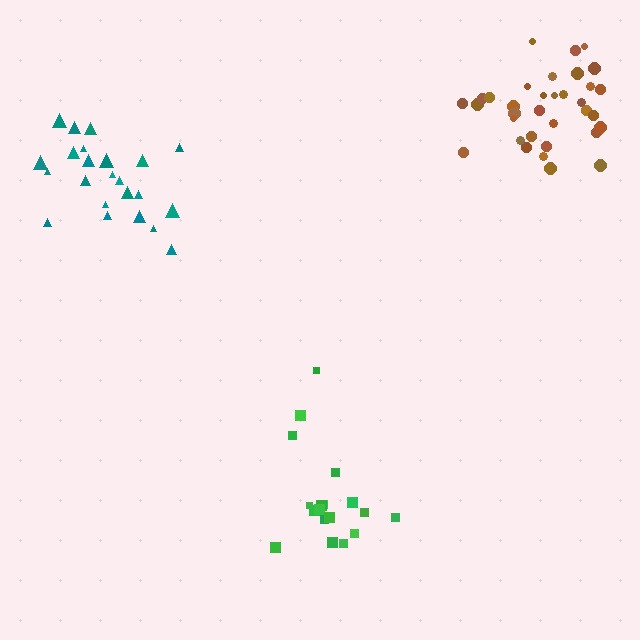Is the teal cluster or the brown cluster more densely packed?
Brown.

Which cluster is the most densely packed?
Brown.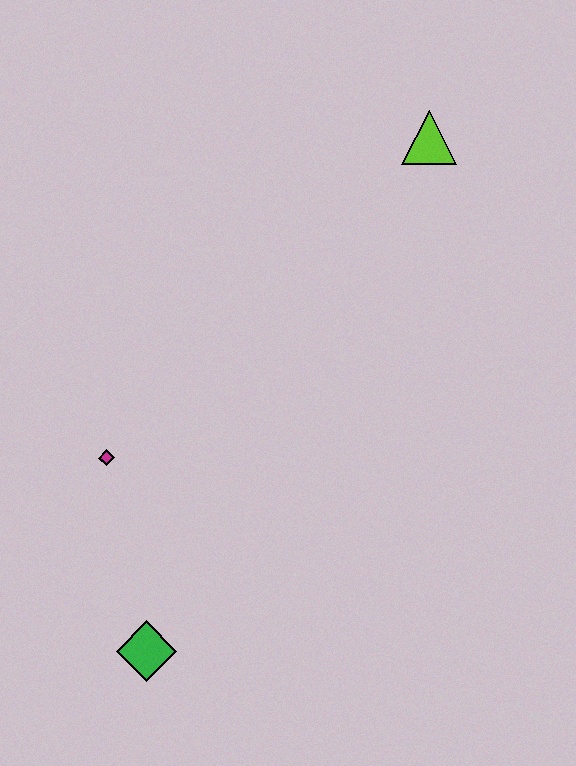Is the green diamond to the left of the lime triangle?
Yes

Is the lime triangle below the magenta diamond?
No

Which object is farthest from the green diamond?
The lime triangle is farthest from the green diamond.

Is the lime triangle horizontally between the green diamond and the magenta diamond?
No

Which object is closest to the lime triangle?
The magenta diamond is closest to the lime triangle.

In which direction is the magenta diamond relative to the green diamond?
The magenta diamond is above the green diamond.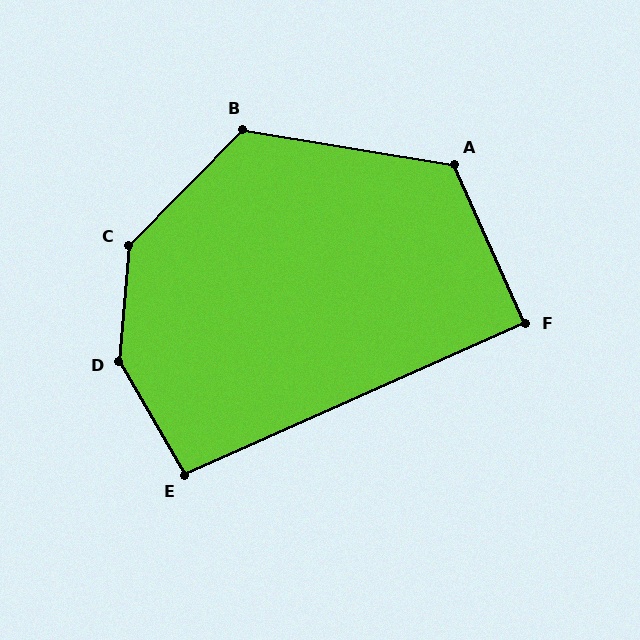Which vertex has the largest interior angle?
D, at approximately 145 degrees.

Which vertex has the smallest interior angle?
F, at approximately 90 degrees.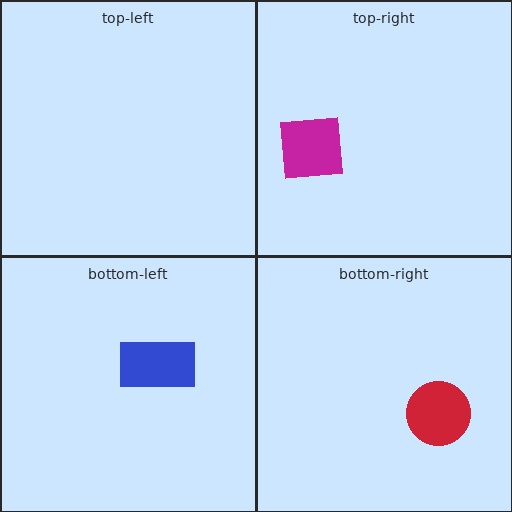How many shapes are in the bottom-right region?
1.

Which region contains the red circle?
The bottom-right region.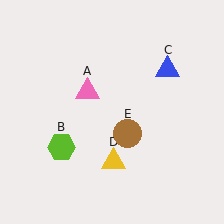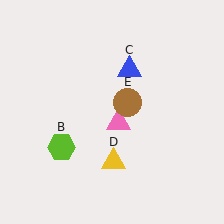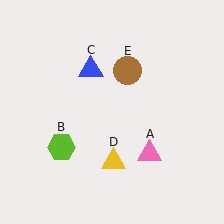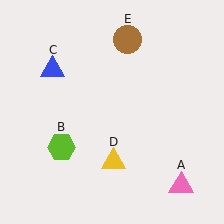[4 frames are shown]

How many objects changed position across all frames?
3 objects changed position: pink triangle (object A), blue triangle (object C), brown circle (object E).